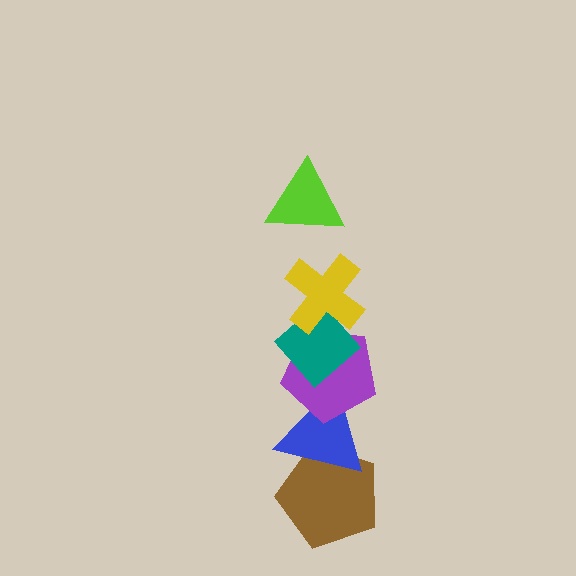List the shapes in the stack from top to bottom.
From top to bottom: the lime triangle, the yellow cross, the teal diamond, the purple pentagon, the blue triangle, the brown pentagon.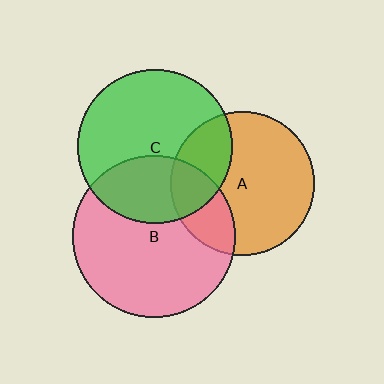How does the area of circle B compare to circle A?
Approximately 1.3 times.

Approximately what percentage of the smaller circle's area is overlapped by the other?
Approximately 25%.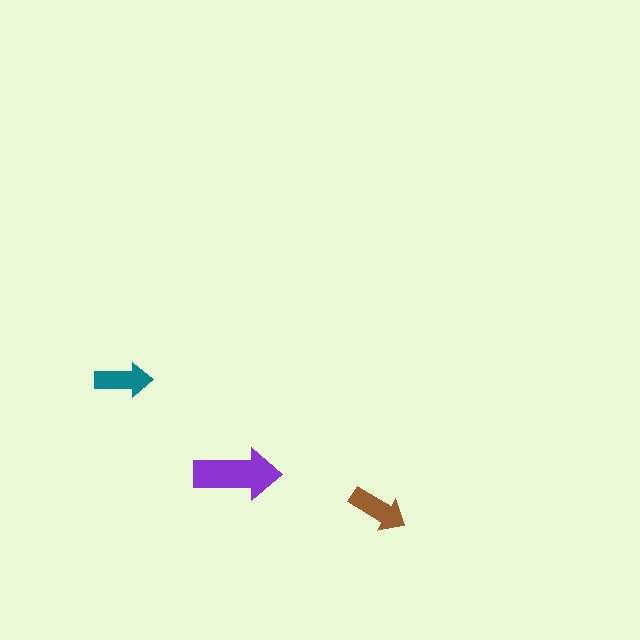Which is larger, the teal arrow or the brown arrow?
The brown one.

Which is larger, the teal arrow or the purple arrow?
The purple one.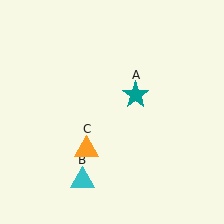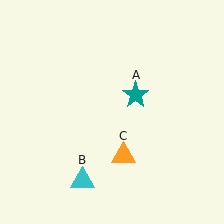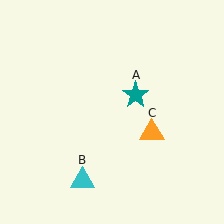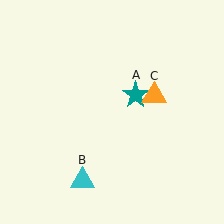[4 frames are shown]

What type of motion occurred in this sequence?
The orange triangle (object C) rotated counterclockwise around the center of the scene.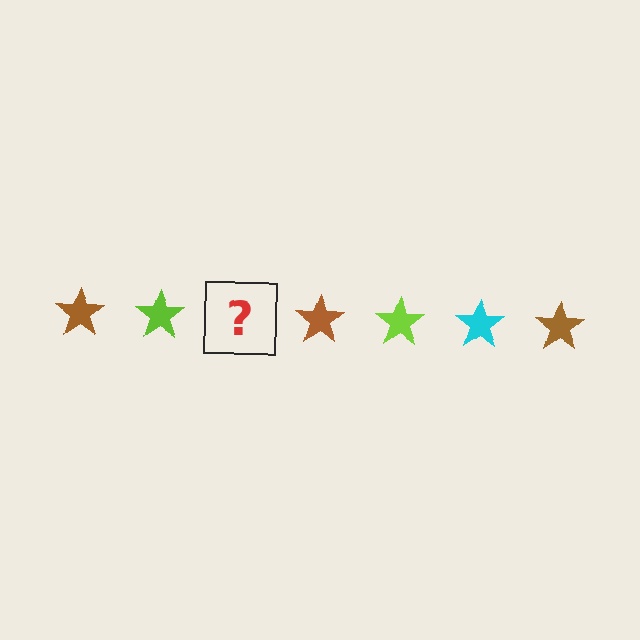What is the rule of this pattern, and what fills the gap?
The rule is that the pattern cycles through brown, lime, cyan stars. The gap should be filled with a cyan star.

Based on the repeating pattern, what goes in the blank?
The blank should be a cyan star.